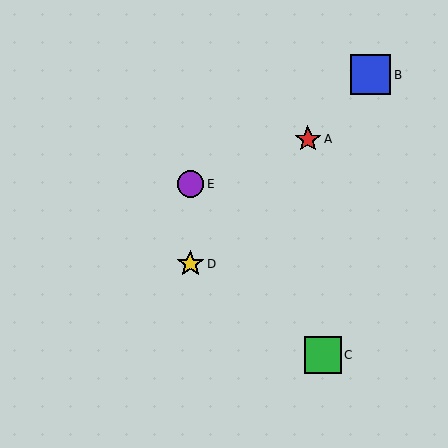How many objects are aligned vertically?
2 objects (D, E) are aligned vertically.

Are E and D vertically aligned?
Yes, both are at x≈190.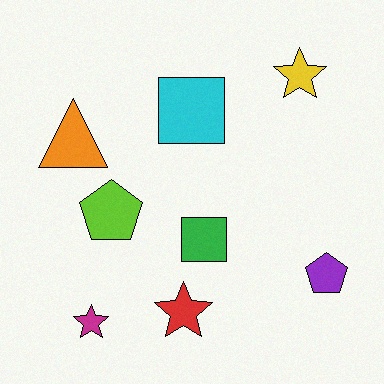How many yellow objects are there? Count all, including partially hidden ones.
There is 1 yellow object.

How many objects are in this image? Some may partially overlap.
There are 8 objects.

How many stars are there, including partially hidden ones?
There are 3 stars.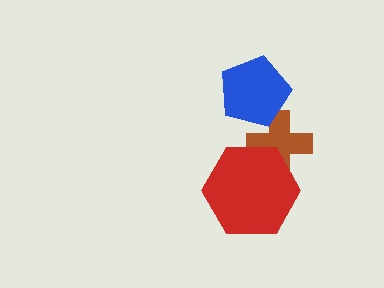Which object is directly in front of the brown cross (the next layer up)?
The blue pentagon is directly in front of the brown cross.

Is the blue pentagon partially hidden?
No, no other shape covers it.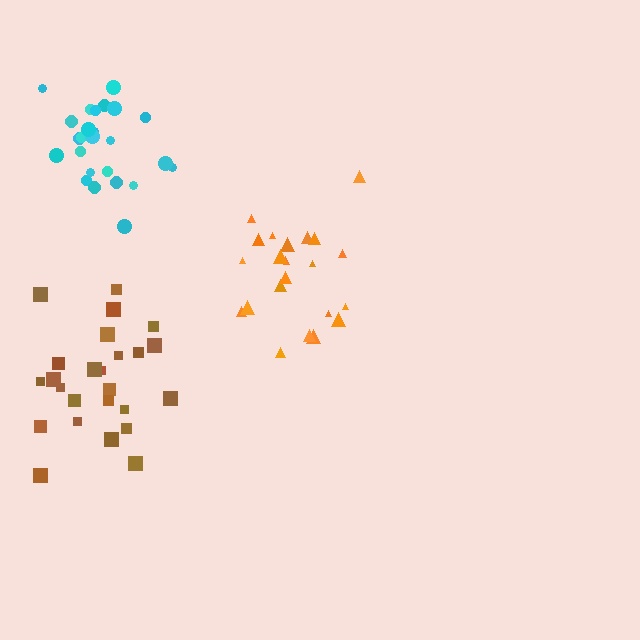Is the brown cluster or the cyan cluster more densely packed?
Cyan.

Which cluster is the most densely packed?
Cyan.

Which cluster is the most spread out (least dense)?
Brown.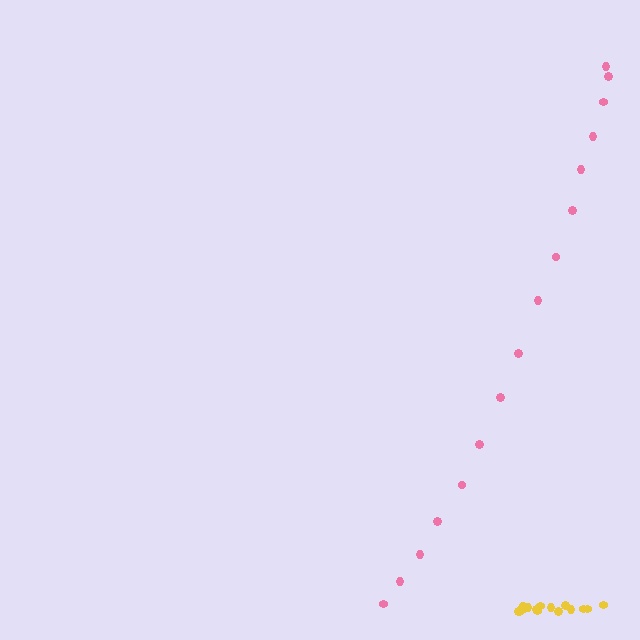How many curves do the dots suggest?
There are 2 distinct paths.